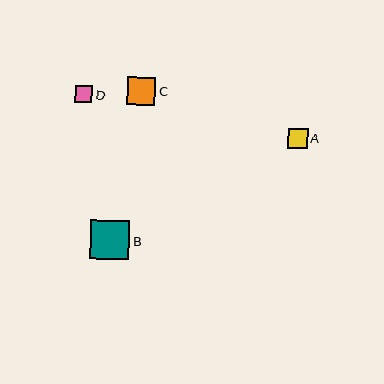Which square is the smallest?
Square D is the smallest with a size of approximately 17 pixels.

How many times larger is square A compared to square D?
Square A is approximately 1.2 times the size of square D.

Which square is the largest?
Square B is the largest with a size of approximately 39 pixels.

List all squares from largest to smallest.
From largest to smallest: B, C, A, D.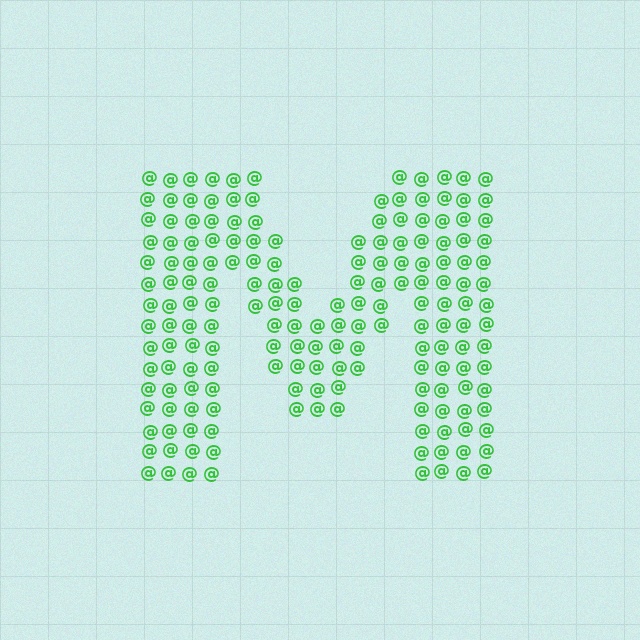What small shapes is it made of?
It is made of small at signs.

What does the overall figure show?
The overall figure shows the letter M.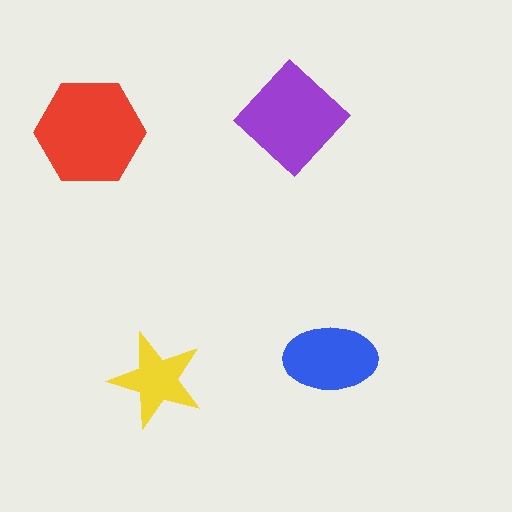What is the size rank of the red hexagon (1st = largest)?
1st.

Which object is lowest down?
The yellow star is bottommost.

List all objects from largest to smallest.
The red hexagon, the purple diamond, the blue ellipse, the yellow star.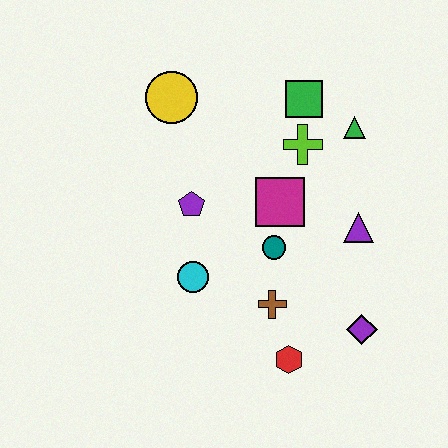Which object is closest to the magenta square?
The teal circle is closest to the magenta square.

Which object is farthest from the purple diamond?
The yellow circle is farthest from the purple diamond.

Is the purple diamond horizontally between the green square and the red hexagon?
No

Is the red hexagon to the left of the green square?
Yes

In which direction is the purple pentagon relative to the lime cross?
The purple pentagon is to the left of the lime cross.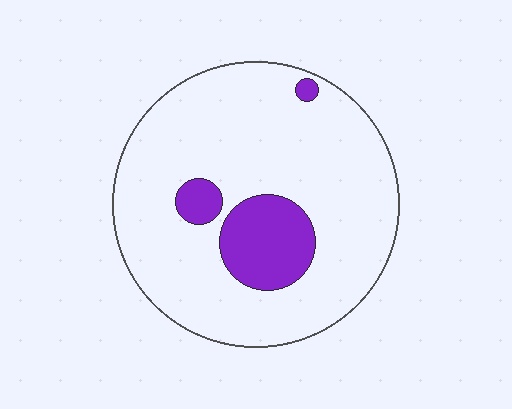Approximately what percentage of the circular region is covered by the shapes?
Approximately 15%.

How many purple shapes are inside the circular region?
3.